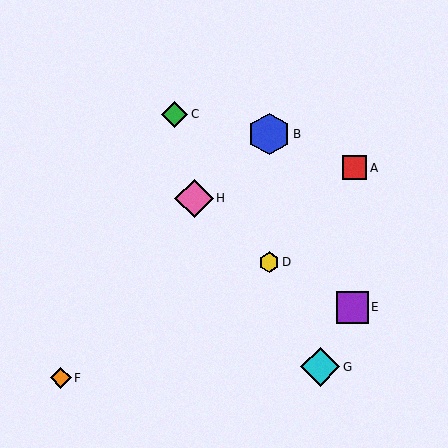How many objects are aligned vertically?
2 objects (B, D) are aligned vertically.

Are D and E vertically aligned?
No, D is at x≈269 and E is at x≈352.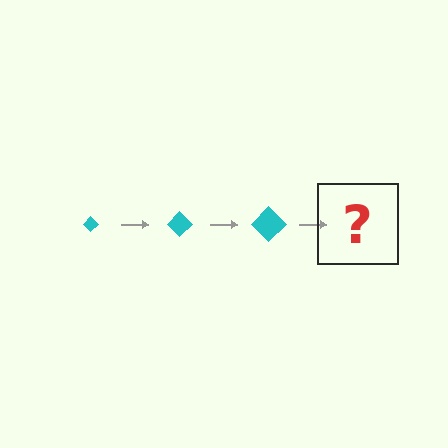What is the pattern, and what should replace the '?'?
The pattern is that the diamond gets progressively larger each step. The '?' should be a cyan diamond, larger than the previous one.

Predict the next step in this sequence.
The next step is a cyan diamond, larger than the previous one.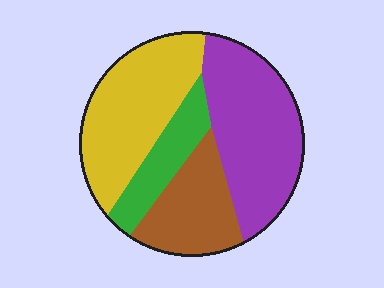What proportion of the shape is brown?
Brown takes up about one fifth (1/5) of the shape.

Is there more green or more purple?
Purple.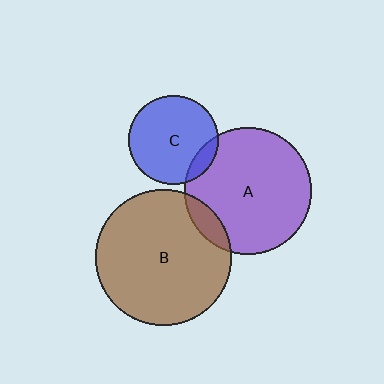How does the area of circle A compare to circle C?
Approximately 2.0 times.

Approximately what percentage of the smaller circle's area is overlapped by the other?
Approximately 10%.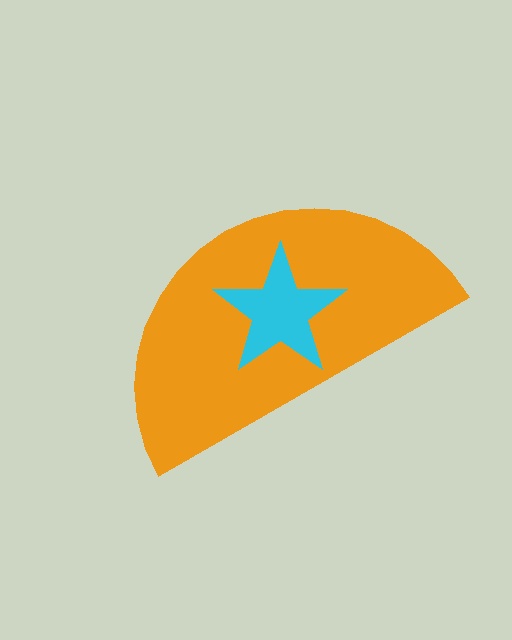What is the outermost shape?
The orange semicircle.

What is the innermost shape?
The cyan star.